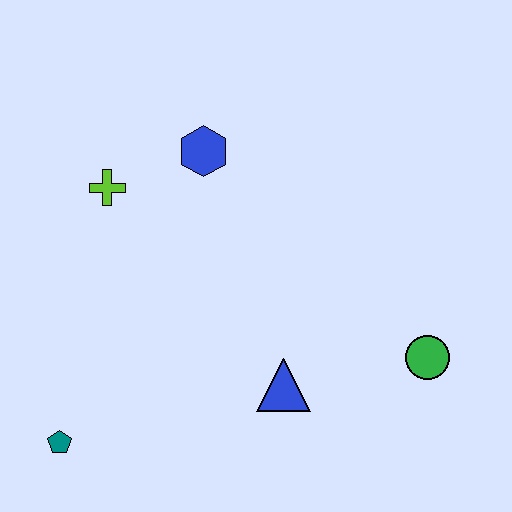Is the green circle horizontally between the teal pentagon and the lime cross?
No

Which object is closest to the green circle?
The blue triangle is closest to the green circle.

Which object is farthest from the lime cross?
The green circle is farthest from the lime cross.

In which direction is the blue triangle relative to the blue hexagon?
The blue triangle is below the blue hexagon.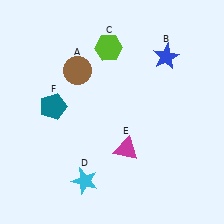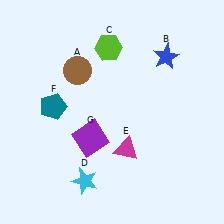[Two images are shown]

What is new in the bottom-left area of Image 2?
A purple square (G) was added in the bottom-left area of Image 2.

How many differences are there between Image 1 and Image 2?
There is 1 difference between the two images.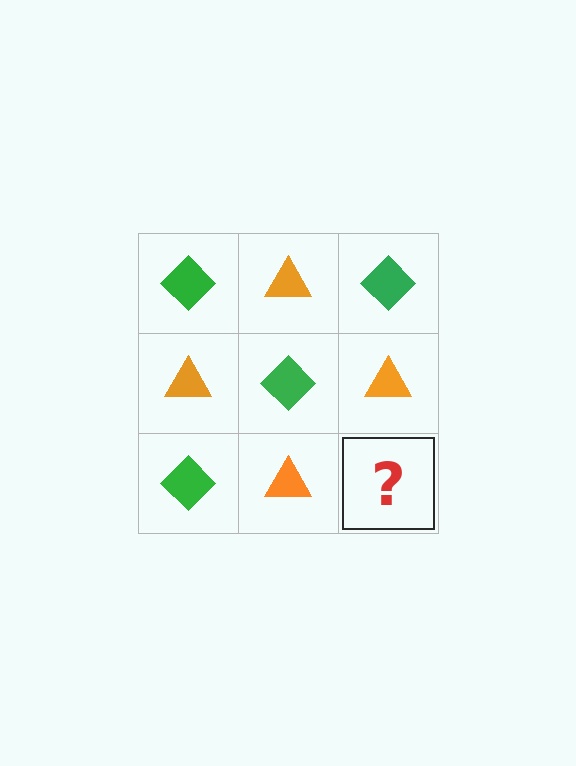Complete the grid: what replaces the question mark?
The question mark should be replaced with a green diamond.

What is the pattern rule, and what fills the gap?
The rule is that it alternates green diamond and orange triangle in a checkerboard pattern. The gap should be filled with a green diamond.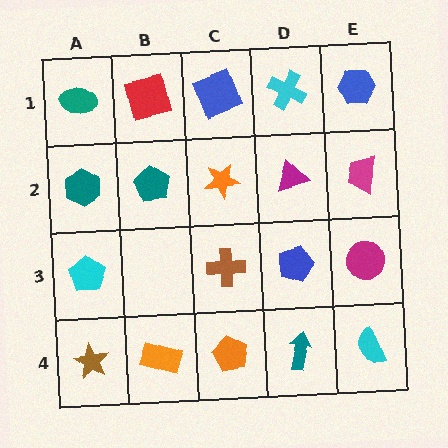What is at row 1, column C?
A blue square.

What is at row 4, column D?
A teal arrow.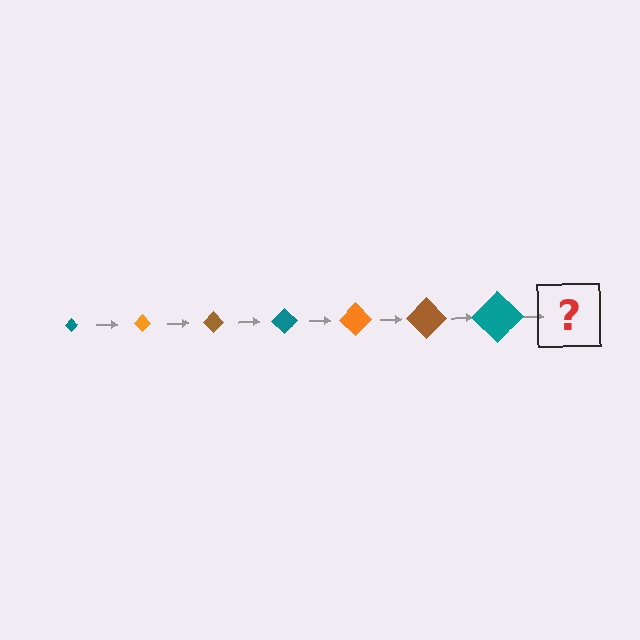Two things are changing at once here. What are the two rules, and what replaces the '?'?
The two rules are that the diamond grows larger each step and the color cycles through teal, orange, and brown. The '?' should be an orange diamond, larger than the previous one.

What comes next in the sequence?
The next element should be an orange diamond, larger than the previous one.